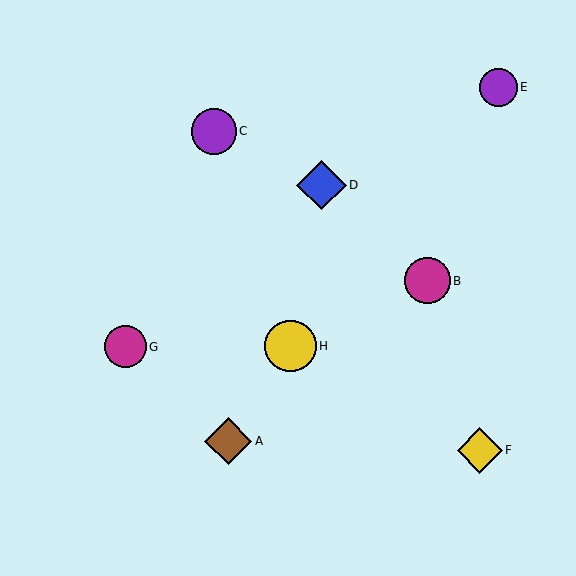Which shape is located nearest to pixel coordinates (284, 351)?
The yellow circle (labeled H) at (291, 346) is nearest to that location.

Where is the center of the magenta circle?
The center of the magenta circle is at (427, 281).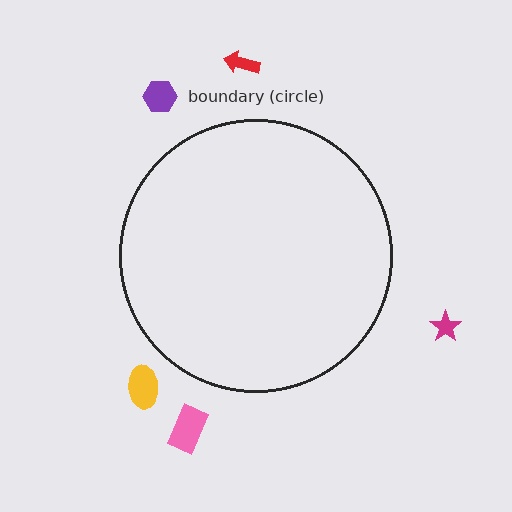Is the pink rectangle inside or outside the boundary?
Outside.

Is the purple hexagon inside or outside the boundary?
Outside.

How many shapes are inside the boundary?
0 inside, 5 outside.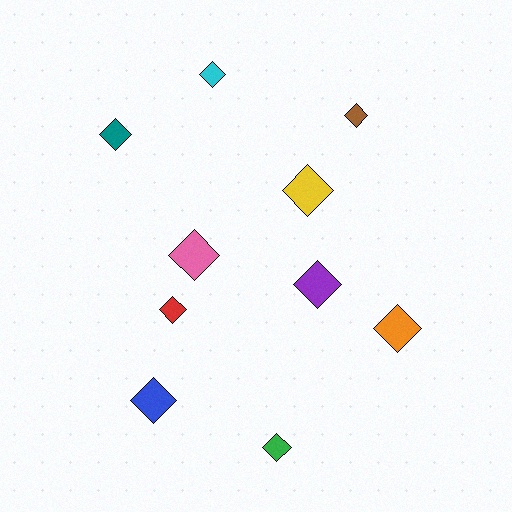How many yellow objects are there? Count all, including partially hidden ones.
There is 1 yellow object.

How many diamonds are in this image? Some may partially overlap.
There are 10 diamonds.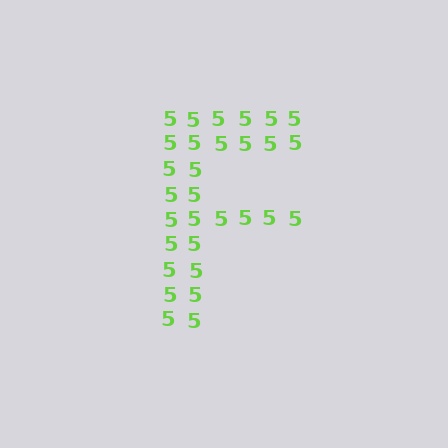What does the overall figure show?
The overall figure shows the letter F.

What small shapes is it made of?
It is made of small digit 5's.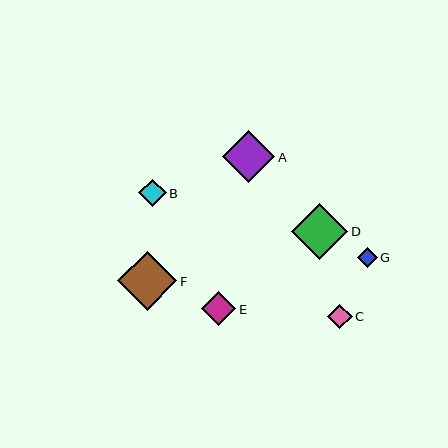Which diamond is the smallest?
Diamond G is the smallest with a size of approximately 20 pixels.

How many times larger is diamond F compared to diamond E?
Diamond F is approximately 1.7 times the size of diamond E.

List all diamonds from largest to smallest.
From largest to smallest: F, D, A, E, B, C, G.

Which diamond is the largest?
Diamond F is the largest with a size of approximately 59 pixels.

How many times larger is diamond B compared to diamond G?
Diamond B is approximately 1.4 times the size of diamond G.